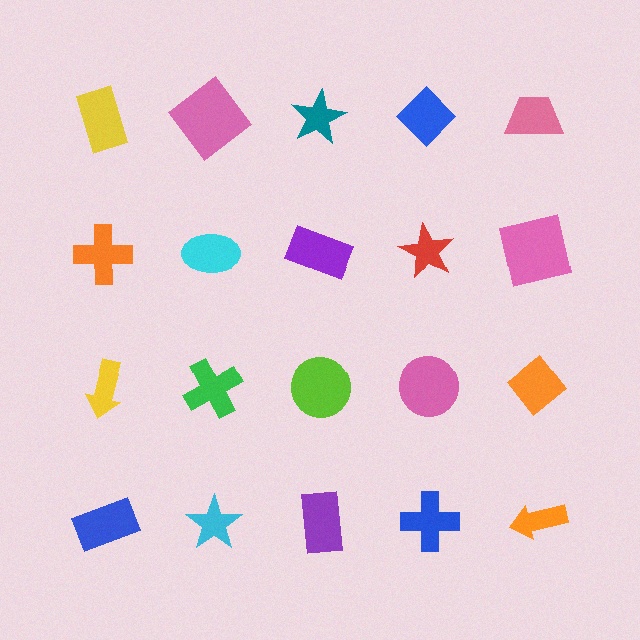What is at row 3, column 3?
A lime circle.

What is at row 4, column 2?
A cyan star.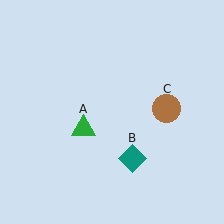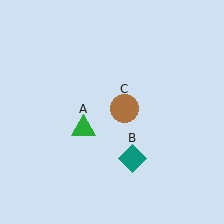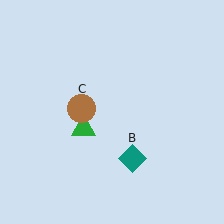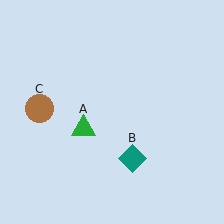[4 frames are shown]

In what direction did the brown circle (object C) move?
The brown circle (object C) moved left.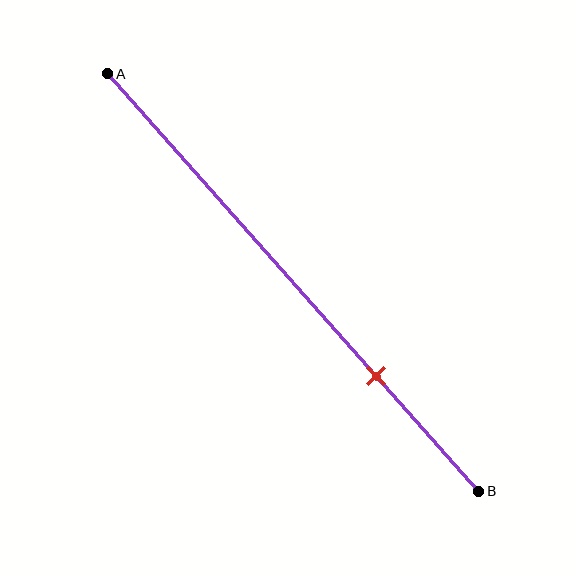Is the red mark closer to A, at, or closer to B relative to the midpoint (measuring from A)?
The red mark is closer to point B than the midpoint of segment AB.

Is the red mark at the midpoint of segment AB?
No, the mark is at about 70% from A, not at the 50% midpoint.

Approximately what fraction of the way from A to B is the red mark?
The red mark is approximately 70% of the way from A to B.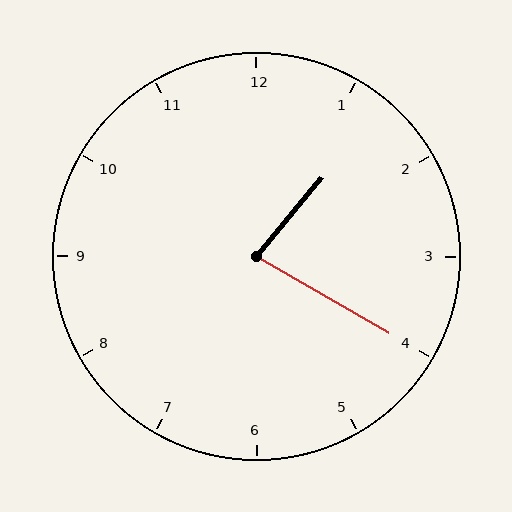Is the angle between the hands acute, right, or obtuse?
It is acute.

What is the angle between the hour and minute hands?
Approximately 80 degrees.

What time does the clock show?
1:20.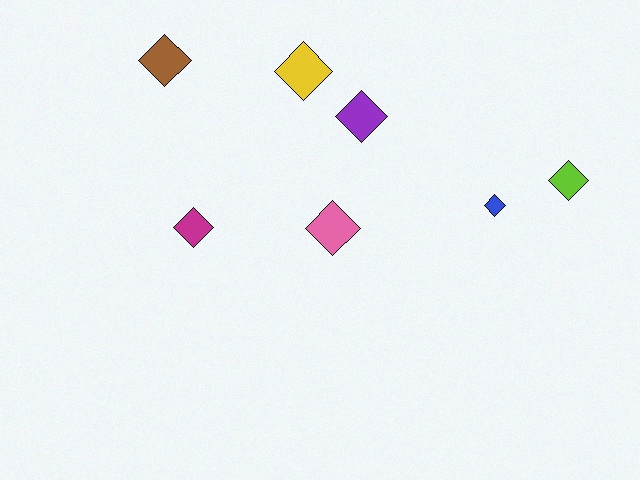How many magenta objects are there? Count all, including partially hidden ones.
There is 1 magenta object.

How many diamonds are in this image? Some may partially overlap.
There are 7 diamonds.